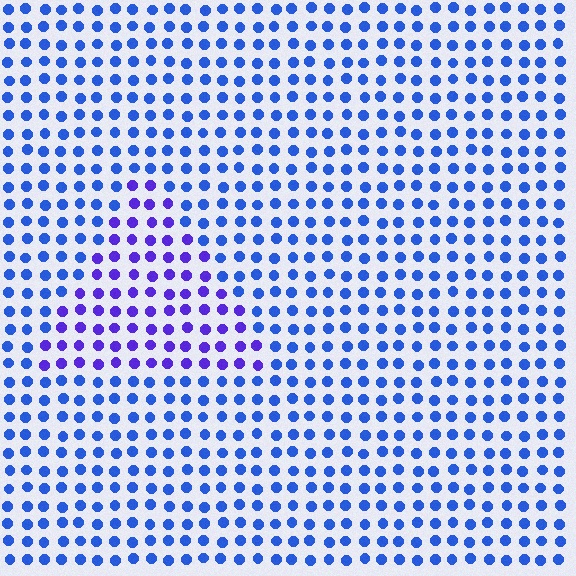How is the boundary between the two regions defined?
The boundary is defined purely by a slight shift in hue (about 34 degrees). Spacing, size, and orientation are identical on both sides.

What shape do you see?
I see a triangle.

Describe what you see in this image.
The image is filled with small blue elements in a uniform arrangement. A triangle-shaped region is visible where the elements are tinted to a slightly different hue, forming a subtle color boundary.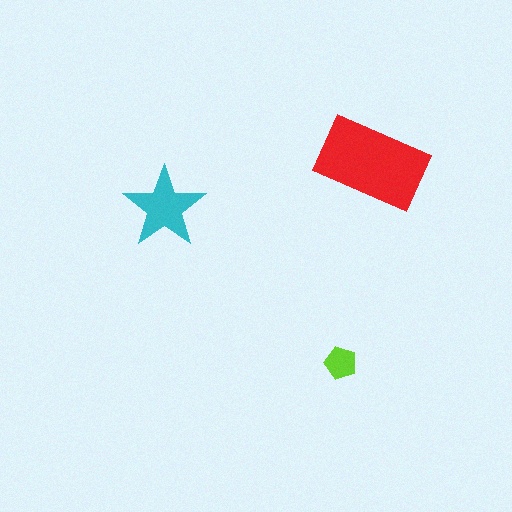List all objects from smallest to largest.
The lime pentagon, the cyan star, the red rectangle.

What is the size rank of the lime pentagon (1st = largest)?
3rd.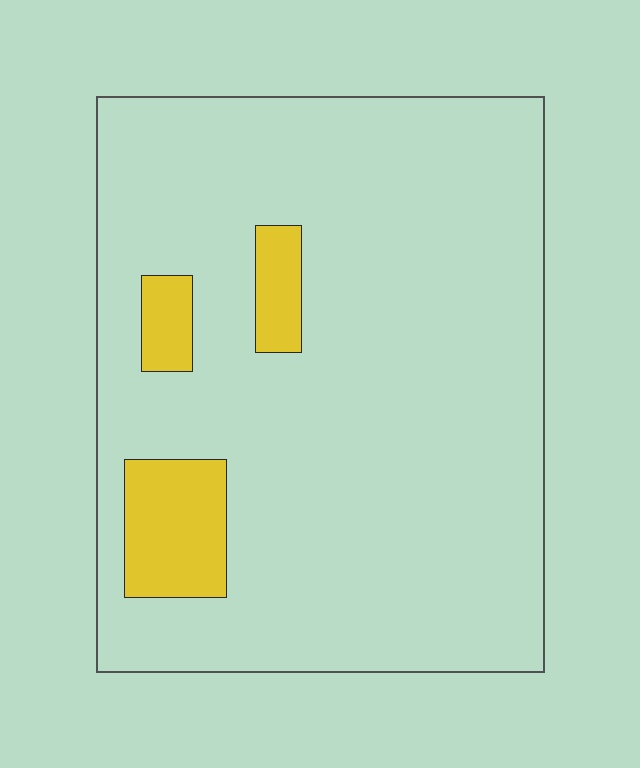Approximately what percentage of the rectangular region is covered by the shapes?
Approximately 10%.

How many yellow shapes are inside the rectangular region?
3.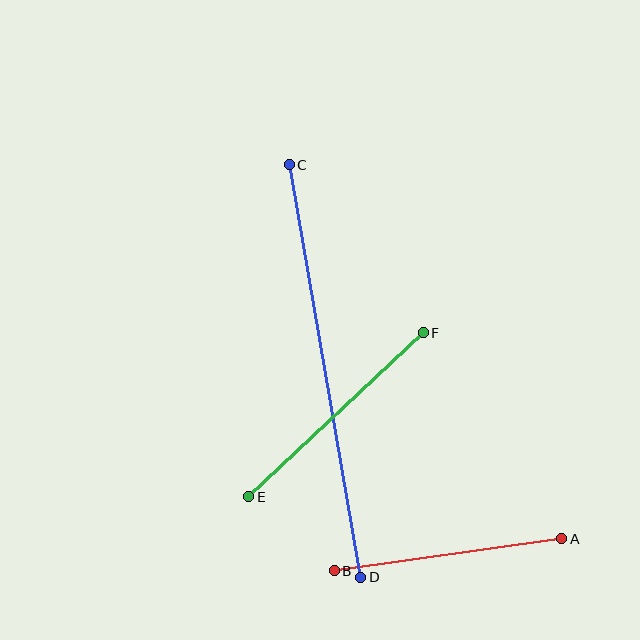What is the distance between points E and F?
The distance is approximately 240 pixels.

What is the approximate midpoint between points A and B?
The midpoint is at approximately (448, 555) pixels.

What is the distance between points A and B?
The distance is approximately 230 pixels.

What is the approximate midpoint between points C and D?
The midpoint is at approximately (325, 371) pixels.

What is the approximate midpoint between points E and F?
The midpoint is at approximately (336, 415) pixels.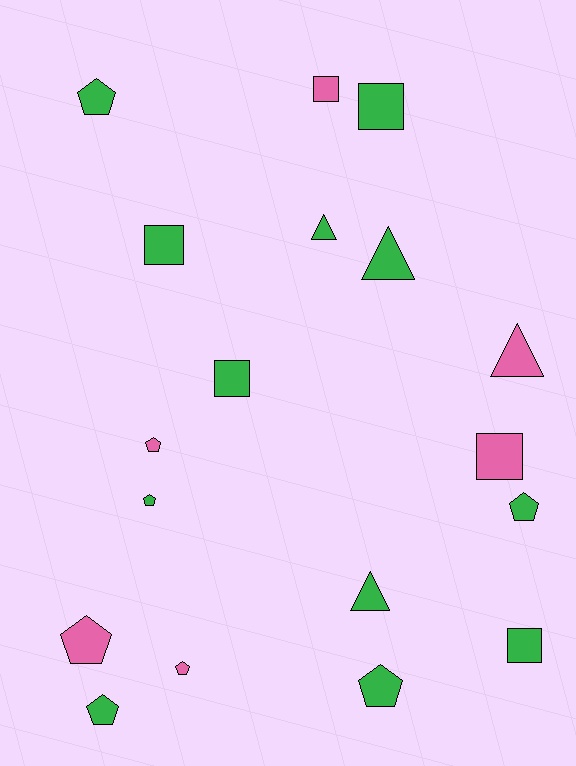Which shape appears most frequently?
Pentagon, with 8 objects.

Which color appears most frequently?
Green, with 12 objects.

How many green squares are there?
There are 4 green squares.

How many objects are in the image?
There are 18 objects.